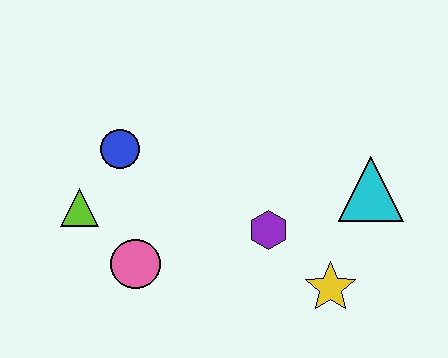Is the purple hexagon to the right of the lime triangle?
Yes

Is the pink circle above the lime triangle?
No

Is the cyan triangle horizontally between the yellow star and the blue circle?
No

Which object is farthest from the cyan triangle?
The lime triangle is farthest from the cyan triangle.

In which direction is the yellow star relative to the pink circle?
The yellow star is to the right of the pink circle.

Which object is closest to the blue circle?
The lime triangle is closest to the blue circle.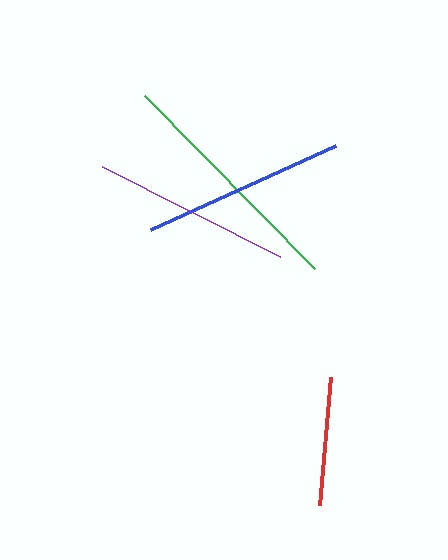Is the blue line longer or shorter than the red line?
The blue line is longer than the red line.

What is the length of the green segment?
The green segment is approximately 243 pixels long.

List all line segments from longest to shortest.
From longest to shortest: green, blue, purple, red.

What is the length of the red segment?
The red segment is approximately 128 pixels long.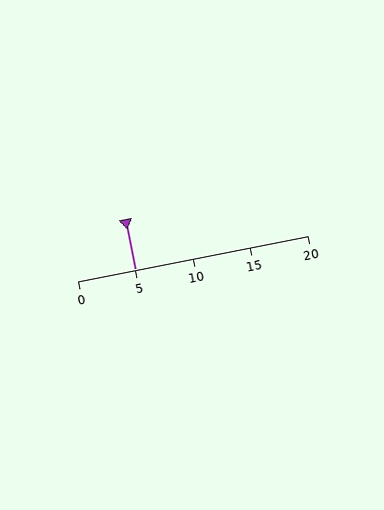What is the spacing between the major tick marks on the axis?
The major ticks are spaced 5 apart.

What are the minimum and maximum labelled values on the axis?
The axis runs from 0 to 20.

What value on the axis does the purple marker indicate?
The marker indicates approximately 5.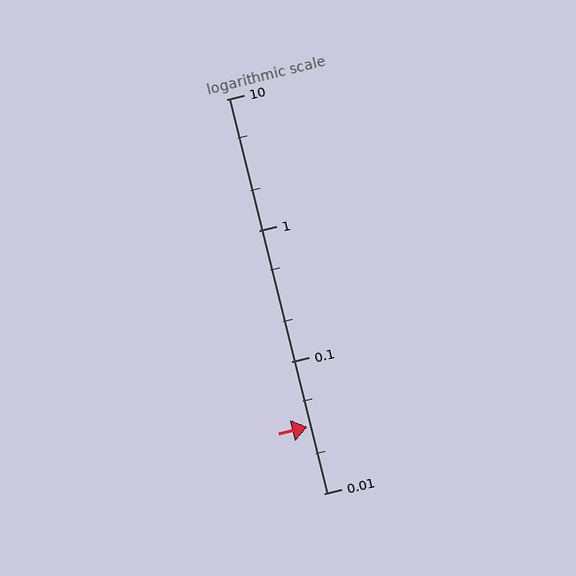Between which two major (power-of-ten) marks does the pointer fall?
The pointer is between 0.01 and 0.1.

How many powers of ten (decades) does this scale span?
The scale spans 3 decades, from 0.01 to 10.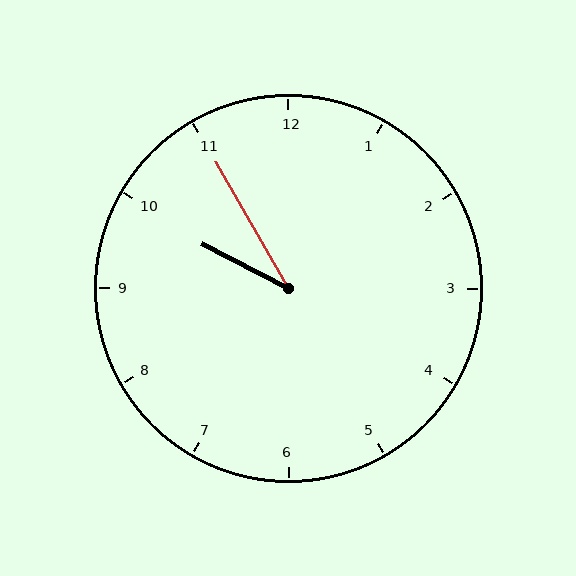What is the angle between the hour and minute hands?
Approximately 32 degrees.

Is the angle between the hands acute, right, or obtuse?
It is acute.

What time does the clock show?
9:55.